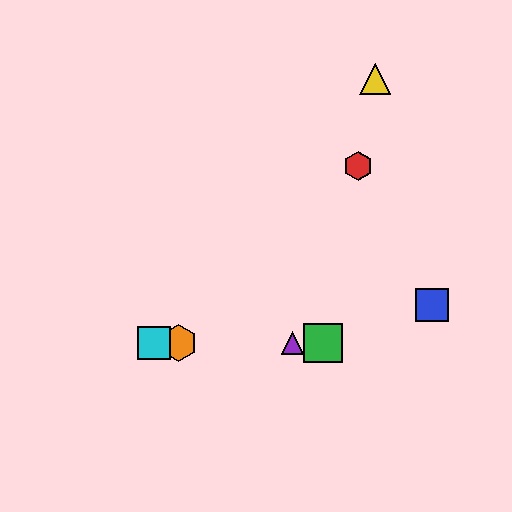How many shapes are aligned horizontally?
4 shapes (the green square, the purple triangle, the orange hexagon, the cyan square) are aligned horizontally.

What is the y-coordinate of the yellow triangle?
The yellow triangle is at y≈79.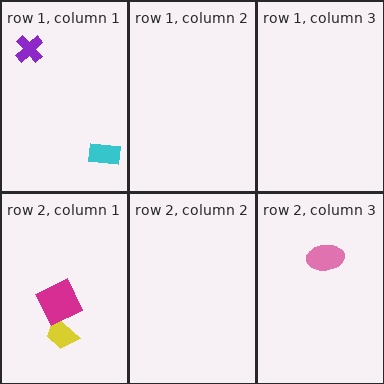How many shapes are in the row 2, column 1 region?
2.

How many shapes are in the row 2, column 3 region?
1.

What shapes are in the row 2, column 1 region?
The yellow trapezoid, the magenta square.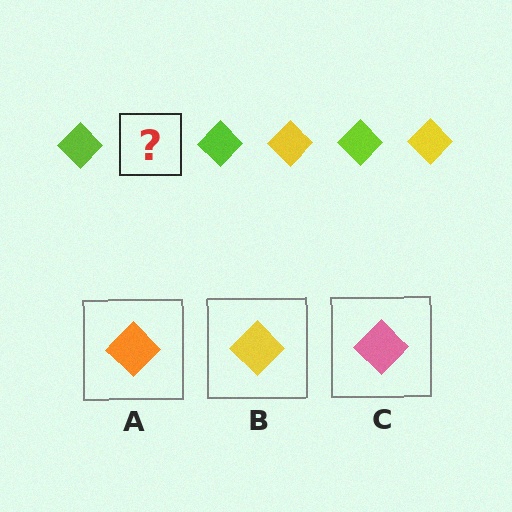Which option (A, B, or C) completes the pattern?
B.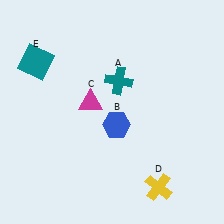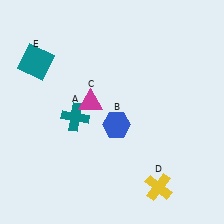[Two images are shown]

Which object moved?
The teal cross (A) moved left.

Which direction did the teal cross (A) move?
The teal cross (A) moved left.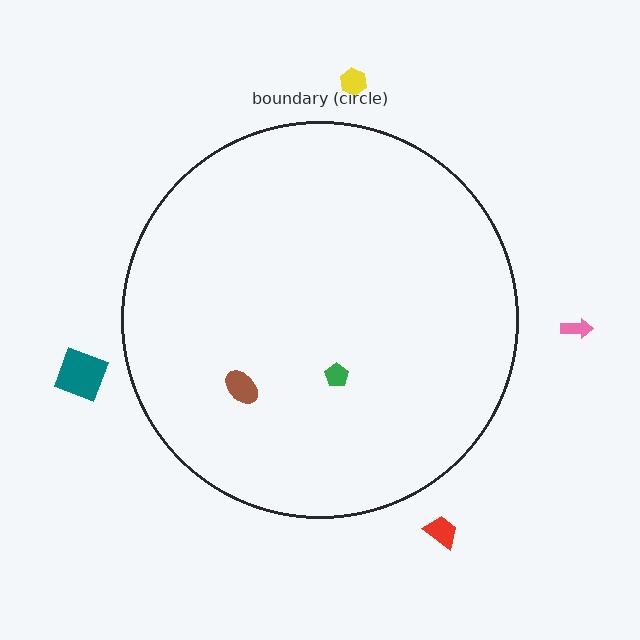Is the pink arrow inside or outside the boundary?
Outside.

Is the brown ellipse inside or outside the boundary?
Inside.